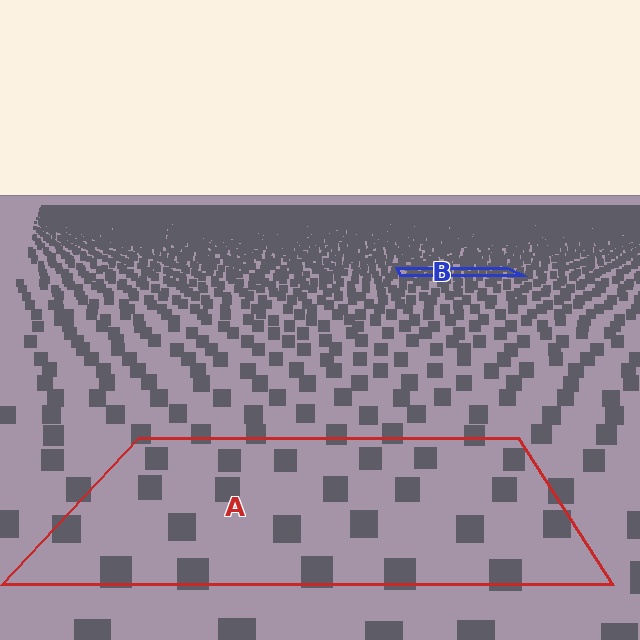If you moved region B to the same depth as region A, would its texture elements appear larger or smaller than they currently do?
They would appear larger. At a closer depth, the same texture elements are projected at a bigger on-screen size.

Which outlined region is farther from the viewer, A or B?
Region B is farther from the viewer — the texture elements inside it appear smaller and more densely packed.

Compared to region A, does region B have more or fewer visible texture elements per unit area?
Region B has more texture elements per unit area — they are packed more densely because it is farther away.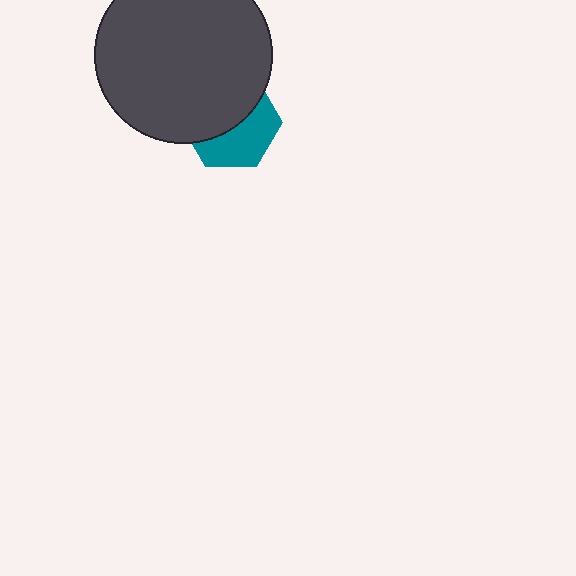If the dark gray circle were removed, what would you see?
You would see the complete teal hexagon.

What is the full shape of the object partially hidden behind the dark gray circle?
The partially hidden object is a teal hexagon.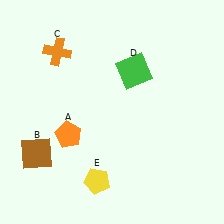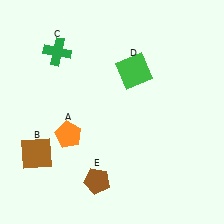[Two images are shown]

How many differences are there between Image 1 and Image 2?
There are 2 differences between the two images.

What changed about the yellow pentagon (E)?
In Image 1, E is yellow. In Image 2, it changed to brown.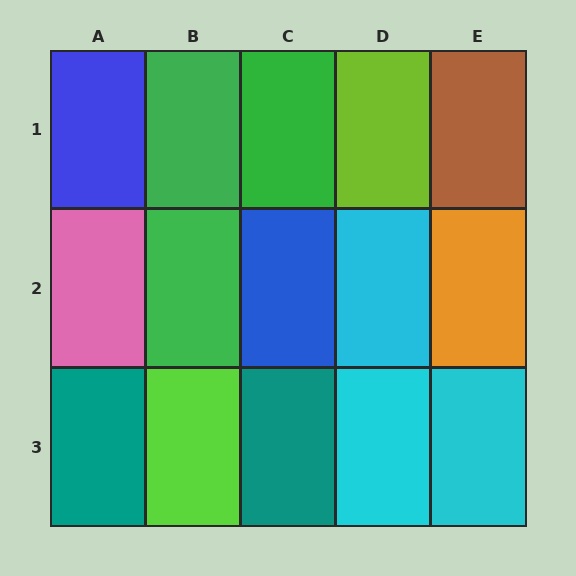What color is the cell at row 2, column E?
Orange.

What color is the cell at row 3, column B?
Lime.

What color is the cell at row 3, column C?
Teal.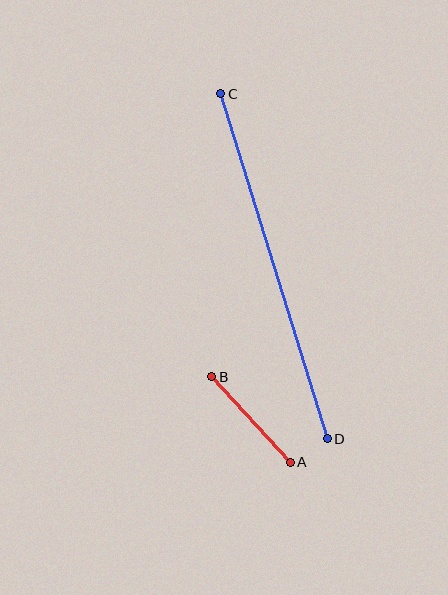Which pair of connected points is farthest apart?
Points C and D are farthest apart.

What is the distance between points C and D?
The distance is approximately 361 pixels.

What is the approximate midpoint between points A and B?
The midpoint is at approximately (251, 419) pixels.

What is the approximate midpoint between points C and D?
The midpoint is at approximately (274, 266) pixels.